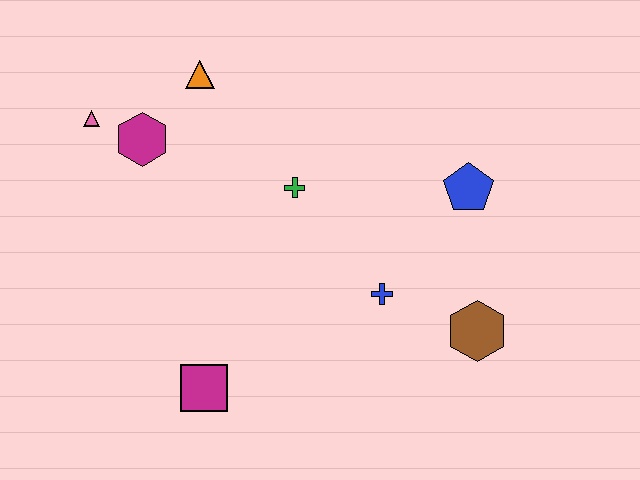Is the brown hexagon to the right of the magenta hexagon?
Yes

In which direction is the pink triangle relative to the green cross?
The pink triangle is to the left of the green cross.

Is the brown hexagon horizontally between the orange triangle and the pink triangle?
No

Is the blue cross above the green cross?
No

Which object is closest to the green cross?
The blue cross is closest to the green cross.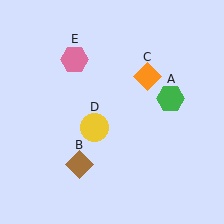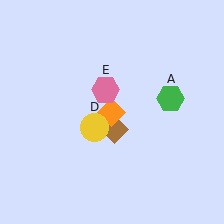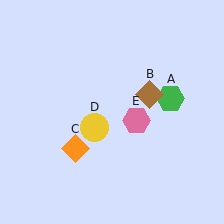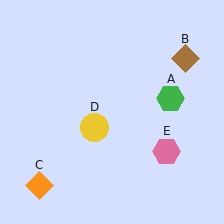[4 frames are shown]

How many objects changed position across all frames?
3 objects changed position: brown diamond (object B), orange diamond (object C), pink hexagon (object E).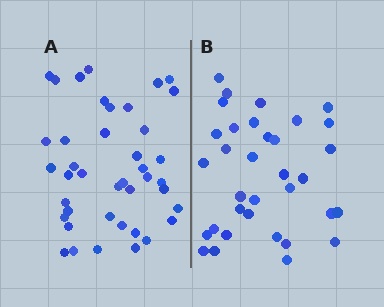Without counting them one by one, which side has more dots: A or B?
Region A (the left region) has more dots.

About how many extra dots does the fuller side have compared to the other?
Region A has roughly 8 or so more dots than region B.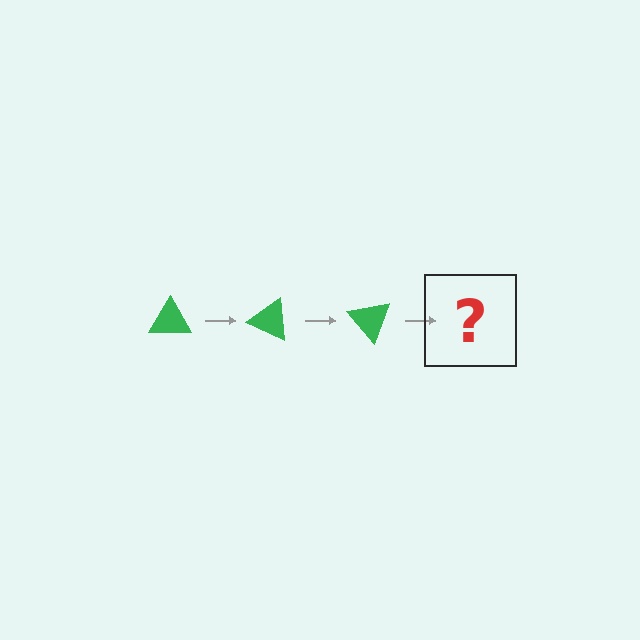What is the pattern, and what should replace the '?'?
The pattern is that the triangle rotates 25 degrees each step. The '?' should be a green triangle rotated 75 degrees.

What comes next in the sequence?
The next element should be a green triangle rotated 75 degrees.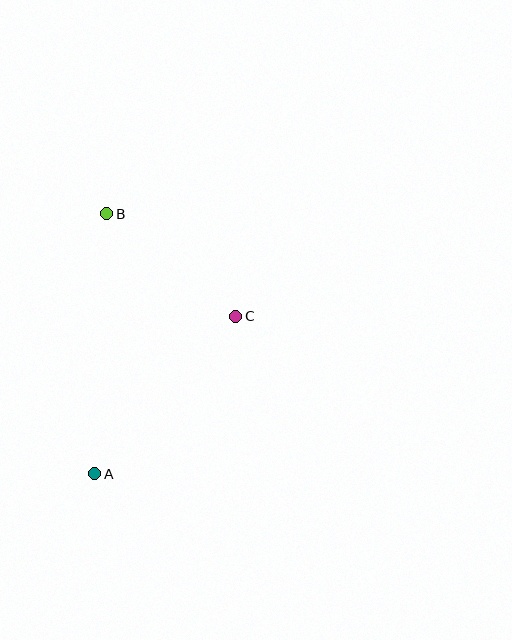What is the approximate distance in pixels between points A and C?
The distance between A and C is approximately 211 pixels.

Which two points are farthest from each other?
Points A and B are farthest from each other.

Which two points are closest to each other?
Points B and C are closest to each other.